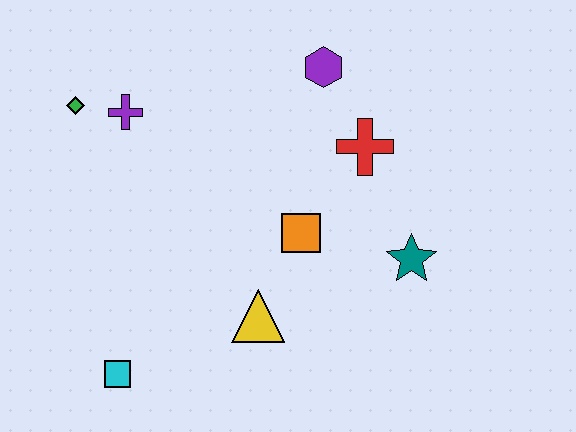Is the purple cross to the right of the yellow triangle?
No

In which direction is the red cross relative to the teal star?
The red cross is above the teal star.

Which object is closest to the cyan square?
The yellow triangle is closest to the cyan square.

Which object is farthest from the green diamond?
The teal star is farthest from the green diamond.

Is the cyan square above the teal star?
No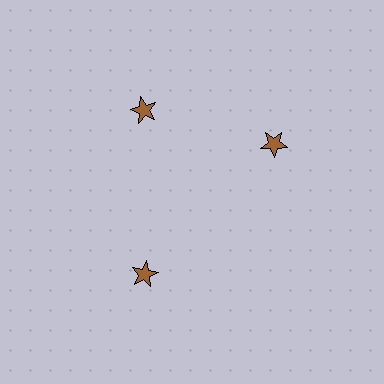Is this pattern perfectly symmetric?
No. The 3 brown stars are arranged in a ring, but one element near the 3 o'clock position is rotated out of alignment along the ring, breaking the 3-fold rotational symmetry.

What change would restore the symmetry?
The symmetry would be restored by rotating it back into even spacing with its neighbors so that all 3 stars sit at equal angles and equal distance from the center.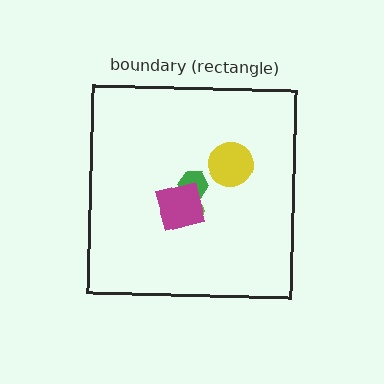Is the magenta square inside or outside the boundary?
Inside.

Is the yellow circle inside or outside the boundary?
Inside.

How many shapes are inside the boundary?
4 inside, 0 outside.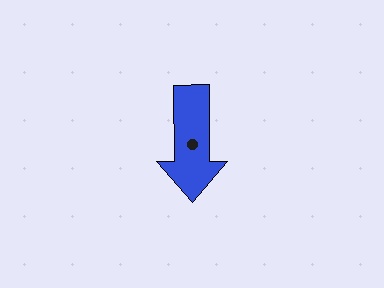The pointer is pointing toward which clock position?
Roughly 6 o'clock.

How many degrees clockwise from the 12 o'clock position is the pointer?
Approximately 180 degrees.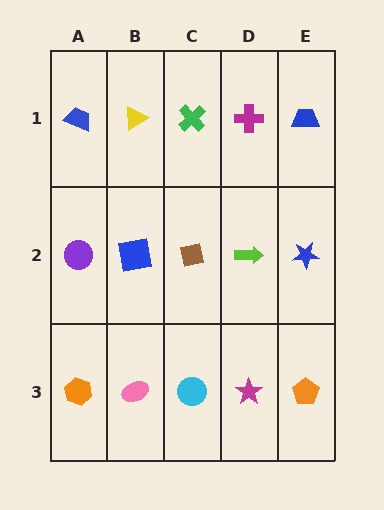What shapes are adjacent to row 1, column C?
A brown square (row 2, column C), a yellow triangle (row 1, column B), a magenta cross (row 1, column D).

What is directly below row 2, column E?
An orange pentagon.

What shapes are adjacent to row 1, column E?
A blue star (row 2, column E), a magenta cross (row 1, column D).